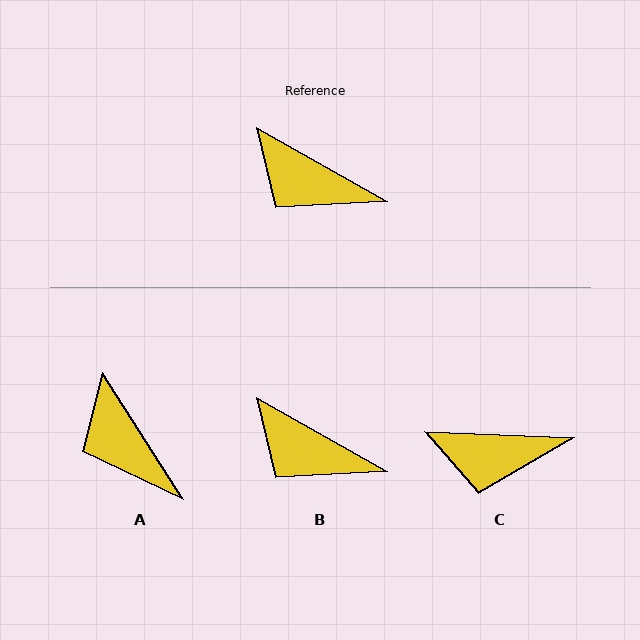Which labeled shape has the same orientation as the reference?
B.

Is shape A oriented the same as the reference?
No, it is off by about 28 degrees.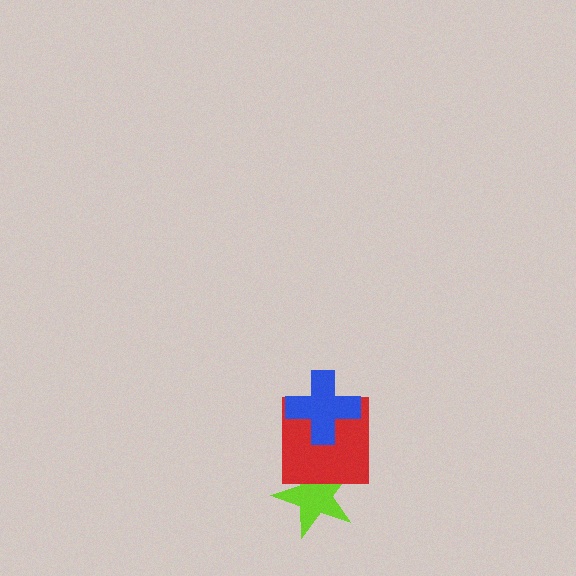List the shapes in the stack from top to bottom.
From top to bottom: the blue cross, the red square, the lime star.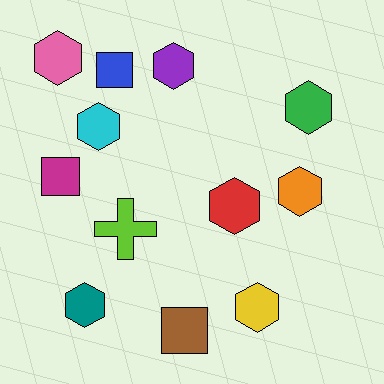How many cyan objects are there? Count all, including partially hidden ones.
There is 1 cyan object.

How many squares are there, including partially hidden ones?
There are 3 squares.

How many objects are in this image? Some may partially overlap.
There are 12 objects.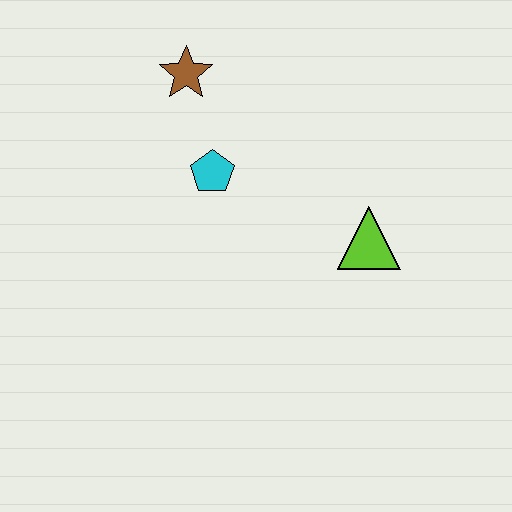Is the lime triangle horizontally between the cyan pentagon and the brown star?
No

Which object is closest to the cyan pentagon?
The brown star is closest to the cyan pentagon.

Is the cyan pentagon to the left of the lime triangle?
Yes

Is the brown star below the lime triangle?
No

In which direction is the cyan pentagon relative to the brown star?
The cyan pentagon is below the brown star.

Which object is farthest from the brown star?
The lime triangle is farthest from the brown star.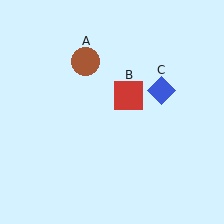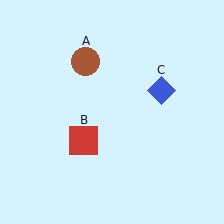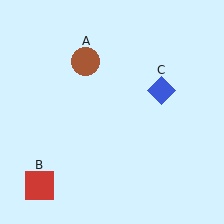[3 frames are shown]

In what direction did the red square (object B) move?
The red square (object B) moved down and to the left.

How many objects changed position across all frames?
1 object changed position: red square (object B).